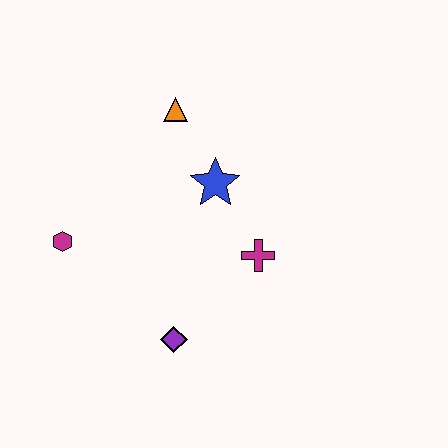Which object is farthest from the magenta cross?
The magenta hexagon is farthest from the magenta cross.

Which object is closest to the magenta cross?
The blue star is closest to the magenta cross.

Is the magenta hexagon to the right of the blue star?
No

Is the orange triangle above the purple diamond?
Yes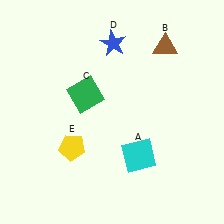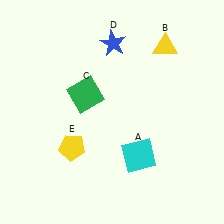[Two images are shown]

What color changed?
The triangle (B) changed from brown in Image 1 to yellow in Image 2.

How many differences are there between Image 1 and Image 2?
There is 1 difference between the two images.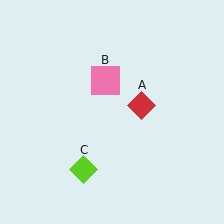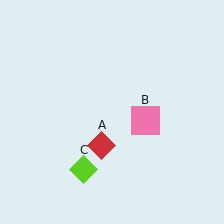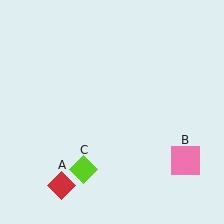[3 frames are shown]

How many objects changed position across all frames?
2 objects changed position: red diamond (object A), pink square (object B).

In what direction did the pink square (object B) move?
The pink square (object B) moved down and to the right.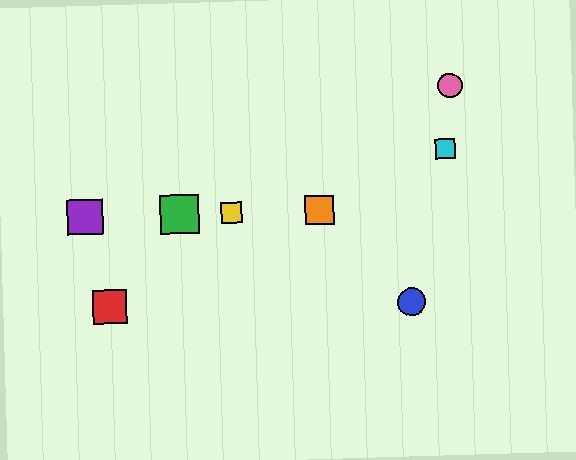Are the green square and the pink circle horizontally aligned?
No, the green square is at y≈214 and the pink circle is at y≈86.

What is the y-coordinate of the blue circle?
The blue circle is at y≈302.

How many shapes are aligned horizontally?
4 shapes (the green square, the yellow square, the purple square, the orange square) are aligned horizontally.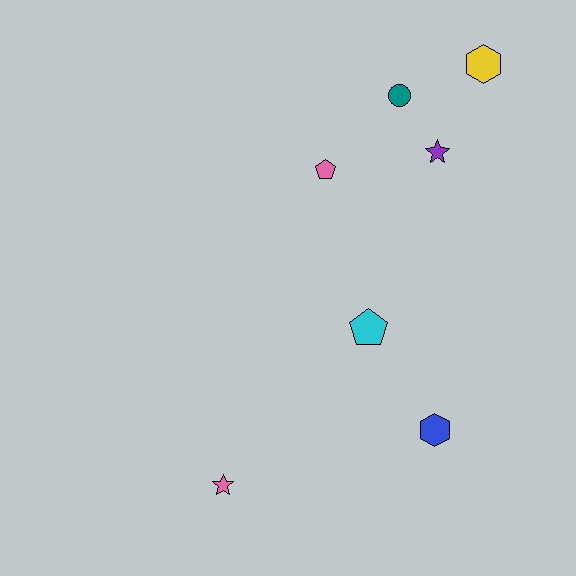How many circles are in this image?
There is 1 circle.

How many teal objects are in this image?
There is 1 teal object.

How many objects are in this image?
There are 7 objects.